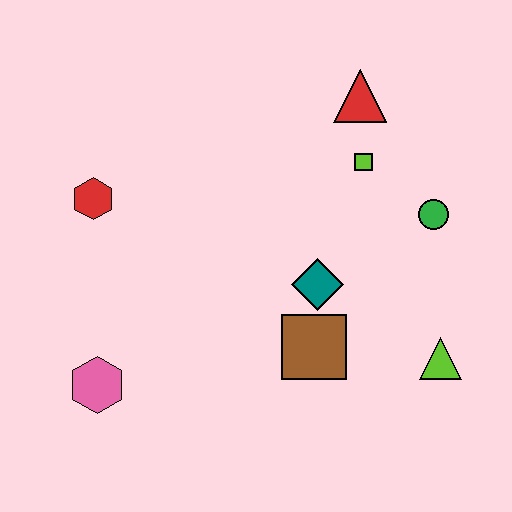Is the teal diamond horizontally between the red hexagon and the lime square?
Yes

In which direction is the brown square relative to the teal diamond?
The brown square is below the teal diamond.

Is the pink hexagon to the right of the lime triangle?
No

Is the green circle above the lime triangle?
Yes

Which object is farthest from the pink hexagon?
The red triangle is farthest from the pink hexagon.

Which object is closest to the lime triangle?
The brown square is closest to the lime triangle.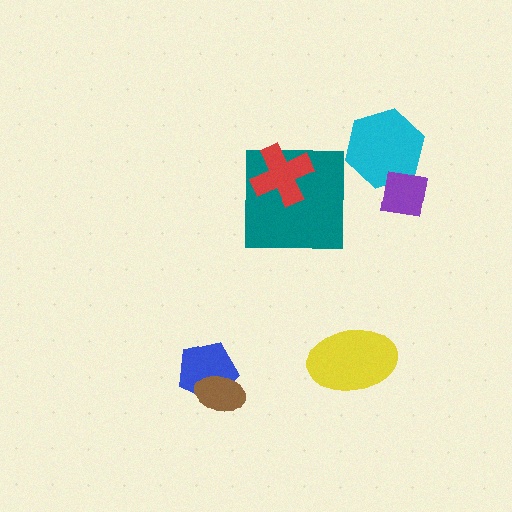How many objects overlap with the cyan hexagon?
1 object overlaps with the cyan hexagon.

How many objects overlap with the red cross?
1 object overlaps with the red cross.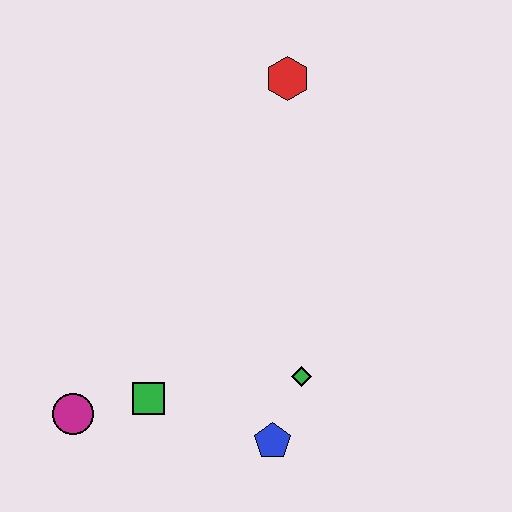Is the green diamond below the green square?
No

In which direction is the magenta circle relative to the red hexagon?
The magenta circle is below the red hexagon.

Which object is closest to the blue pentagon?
The green diamond is closest to the blue pentagon.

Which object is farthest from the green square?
The red hexagon is farthest from the green square.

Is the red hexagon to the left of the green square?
No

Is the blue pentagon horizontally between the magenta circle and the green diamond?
Yes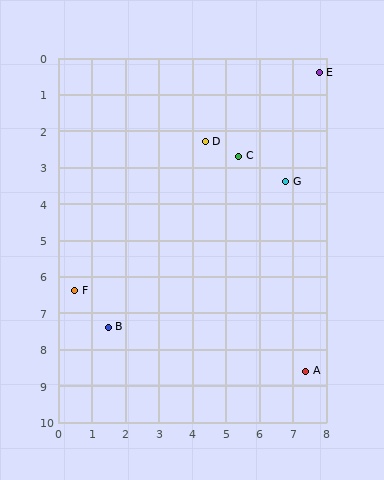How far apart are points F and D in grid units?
Points F and D are about 5.7 grid units apart.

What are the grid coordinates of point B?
Point B is at approximately (1.5, 7.4).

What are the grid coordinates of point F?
Point F is at approximately (0.5, 6.4).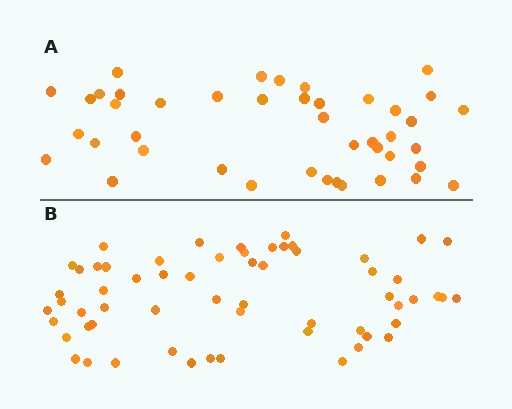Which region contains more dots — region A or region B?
Region B (the bottom region) has more dots.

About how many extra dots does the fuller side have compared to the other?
Region B has approximately 15 more dots than region A.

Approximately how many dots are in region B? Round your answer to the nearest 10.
About 60 dots.